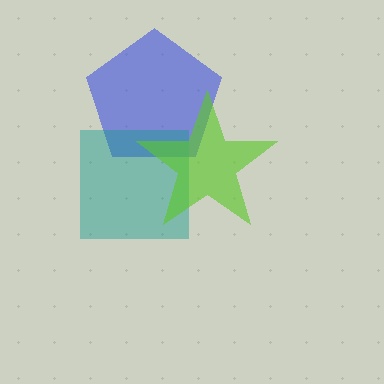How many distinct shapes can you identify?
There are 3 distinct shapes: a blue pentagon, a teal square, a lime star.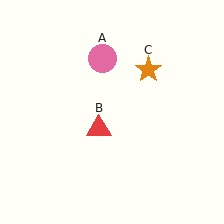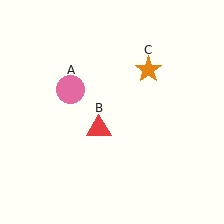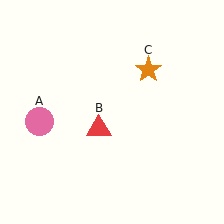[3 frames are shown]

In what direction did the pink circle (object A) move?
The pink circle (object A) moved down and to the left.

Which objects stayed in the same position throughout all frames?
Red triangle (object B) and orange star (object C) remained stationary.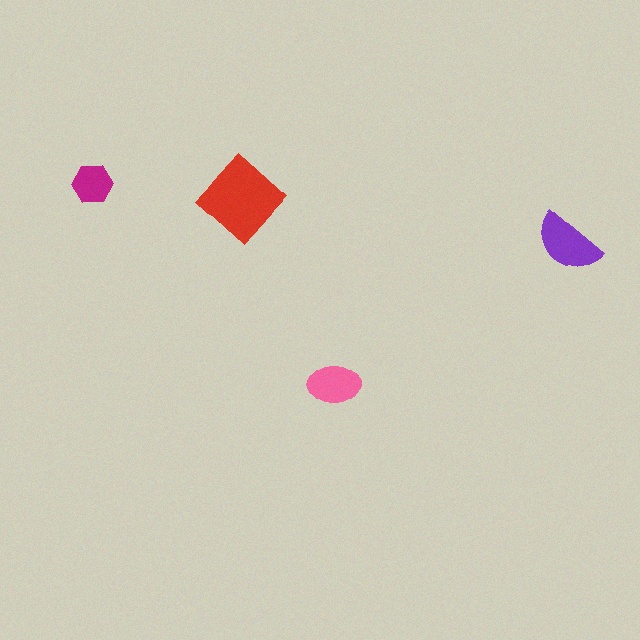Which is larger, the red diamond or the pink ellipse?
The red diamond.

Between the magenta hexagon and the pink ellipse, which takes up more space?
The pink ellipse.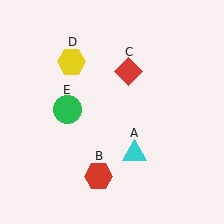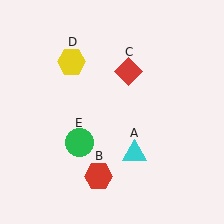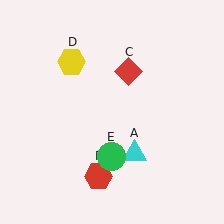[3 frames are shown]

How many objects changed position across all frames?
1 object changed position: green circle (object E).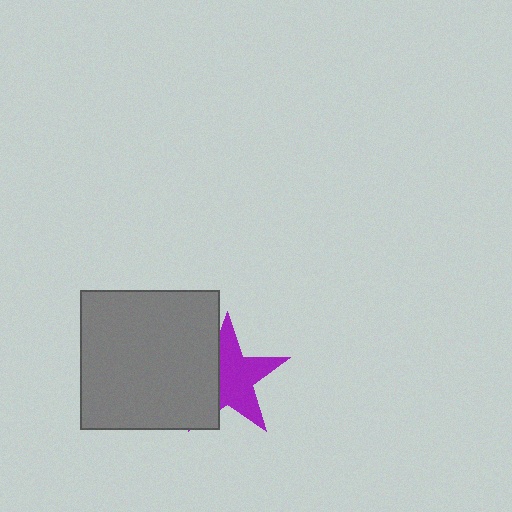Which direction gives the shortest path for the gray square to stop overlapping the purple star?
Moving left gives the shortest separation.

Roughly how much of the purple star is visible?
About half of it is visible (roughly 63%).